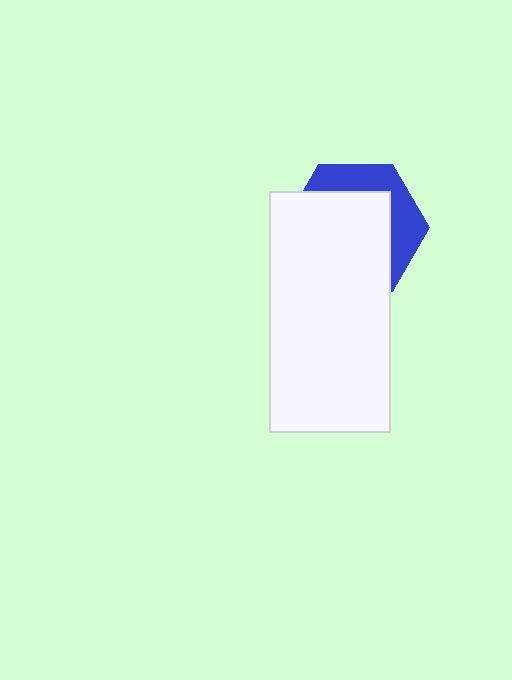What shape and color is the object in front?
The object in front is a white rectangle.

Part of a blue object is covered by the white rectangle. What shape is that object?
It is a hexagon.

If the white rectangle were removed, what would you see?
You would see the complete blue hexagon.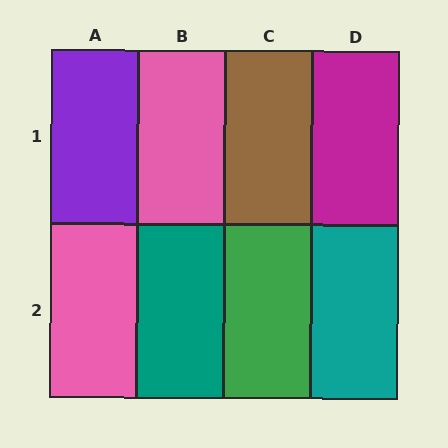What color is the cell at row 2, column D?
Teal.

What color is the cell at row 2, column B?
Teal.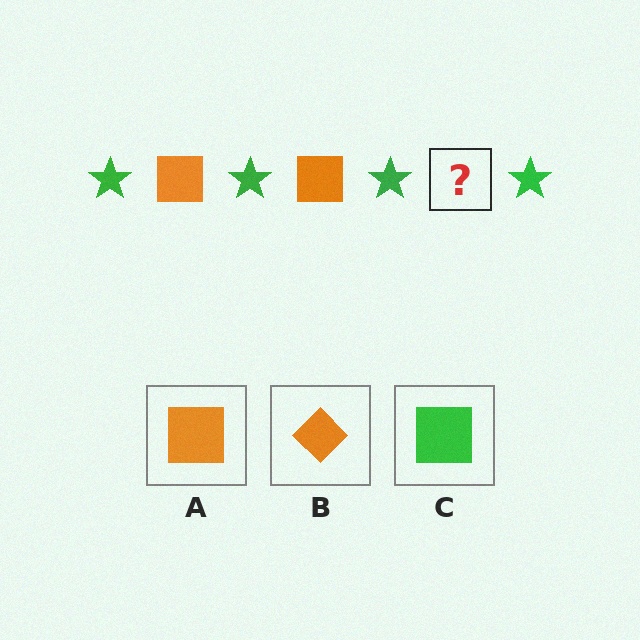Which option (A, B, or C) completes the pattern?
A.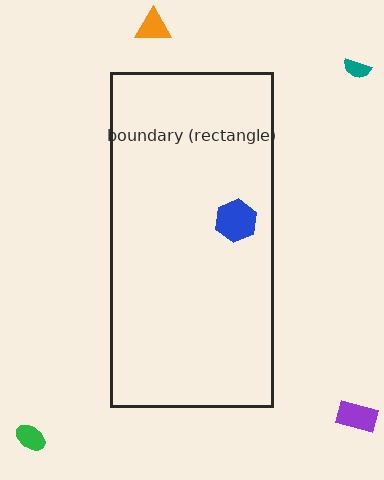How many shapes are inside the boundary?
1 inside, 4 outside.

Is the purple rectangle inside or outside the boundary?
Outside.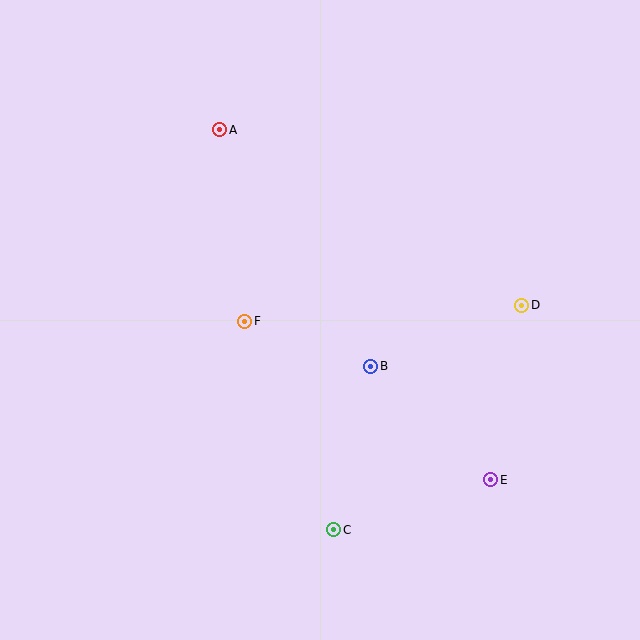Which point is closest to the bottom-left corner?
Point C is closest to the bottom-left corner.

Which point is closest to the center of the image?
Point B at (371, 366) is closest to the center.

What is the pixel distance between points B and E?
The distance between B and E is 165 pixels.